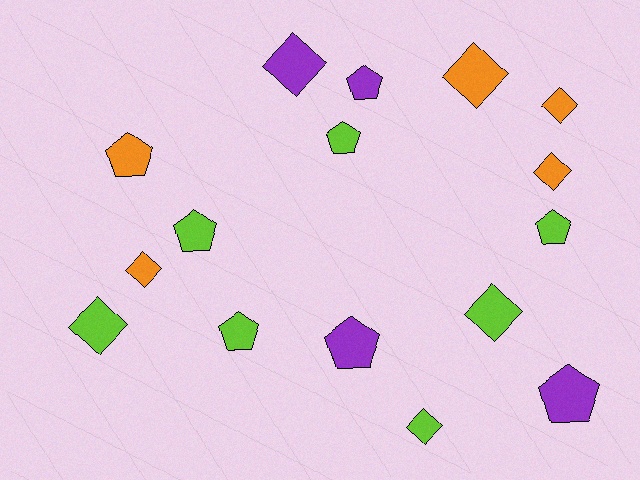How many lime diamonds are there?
There are 3 lime diamonds.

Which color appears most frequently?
Lime, with 7 objects.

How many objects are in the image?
There are 16 objects.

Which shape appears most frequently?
Diamond, with 8 objects.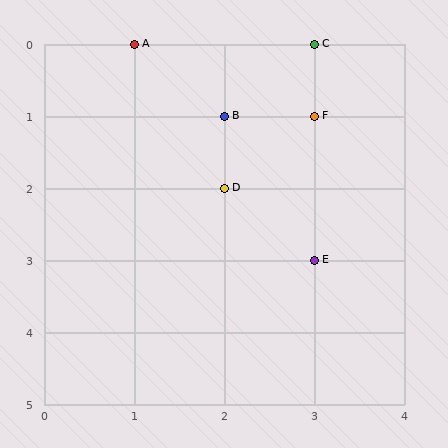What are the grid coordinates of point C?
Point C is at grid coordinates (3, 0).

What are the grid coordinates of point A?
Point A is at grid coordinates (1, 0).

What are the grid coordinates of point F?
Point F is at grid coordinates (3, 1).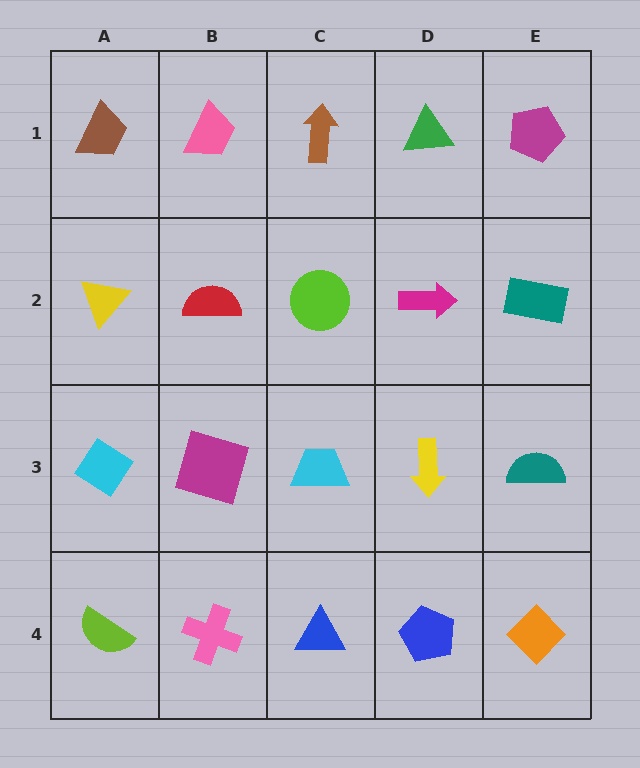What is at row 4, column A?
A lime semicircle.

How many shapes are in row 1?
5 shapes.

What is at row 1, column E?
A magenta pentagon.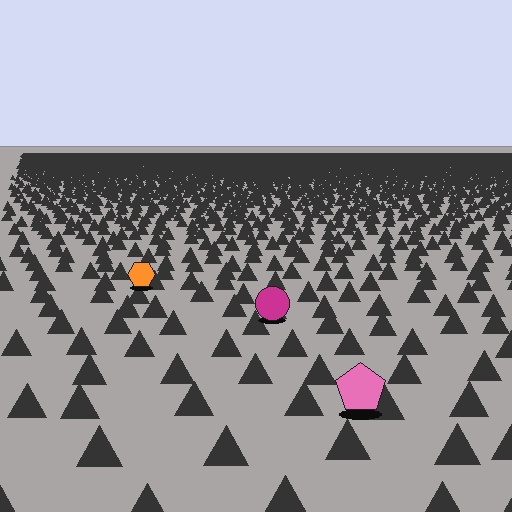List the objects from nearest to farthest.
From nearest to farthest: the pink pentagon, the magenta circle, the orange hexagon.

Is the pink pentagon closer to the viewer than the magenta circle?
Yes. The pink pentagon is closer — you can tell from the texture gradient: the ground texture is coarser near it.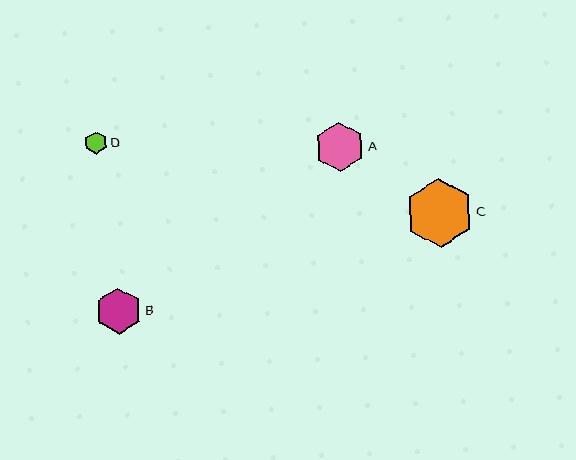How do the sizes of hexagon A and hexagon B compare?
Hexagon A and hexagon B are approximately the same size.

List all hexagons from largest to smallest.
From largest to smallest: C, A, B, D.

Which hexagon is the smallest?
Hexagon D is the smallest with a size of approximately 22 pixels.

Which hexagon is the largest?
Hexagon C is the largest with a size of approximately 68 pixels.